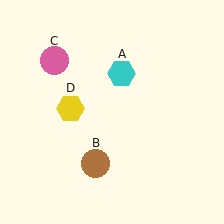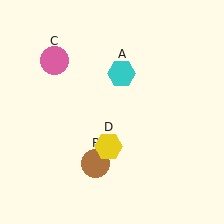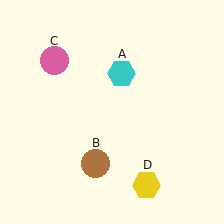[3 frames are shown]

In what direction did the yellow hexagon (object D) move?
The yellow hexagon (object D) moved down and to the right.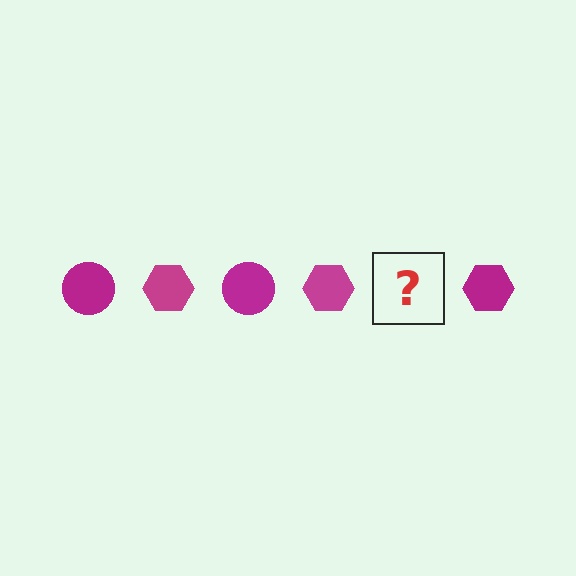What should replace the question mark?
The question mark should be replaced with a magenta circle.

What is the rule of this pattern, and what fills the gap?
The rule is that the pattern cycles through circle, hexagon shapes in magenta. The gap should be filled with a magenta circle.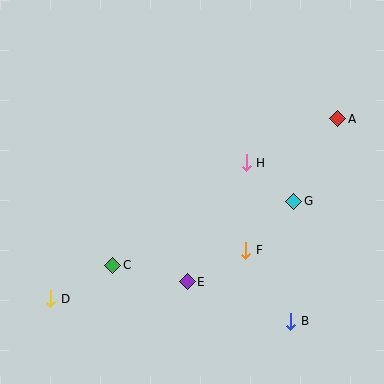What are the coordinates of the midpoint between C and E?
The midpoint between C and E is at (150, 273).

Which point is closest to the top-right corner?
Point A is closest to the top-right corner.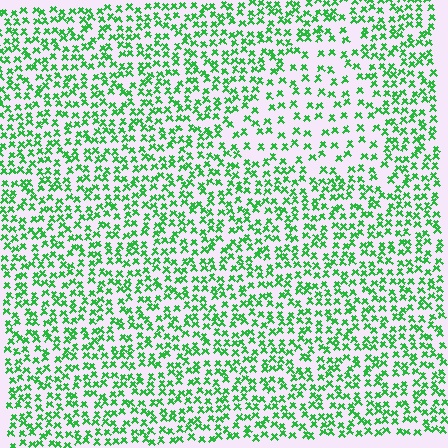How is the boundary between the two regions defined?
The boundary is defined by a change in element density (approximately 1.8x ratio). All elements are the same color, size, and shape.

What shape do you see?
I see a triangle.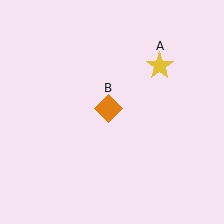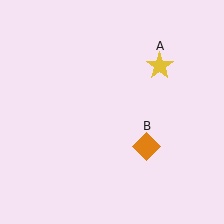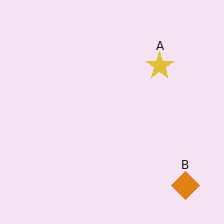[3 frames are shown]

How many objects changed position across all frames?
1 object changed position: orange diamond (object B).